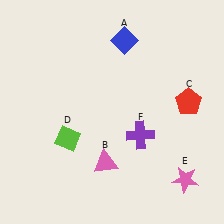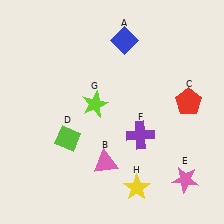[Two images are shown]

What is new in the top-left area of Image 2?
A lime star (G) was added in the top-left area of Image 2.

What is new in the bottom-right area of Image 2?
A yellow star (H) was added in the bottom-right area of Image 2.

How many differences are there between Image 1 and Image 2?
There are 2 differences between the two images.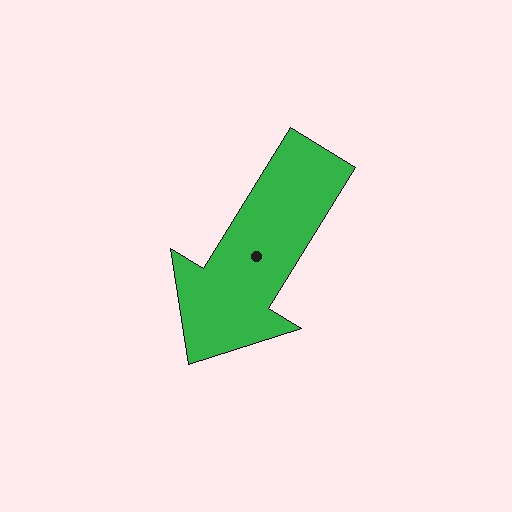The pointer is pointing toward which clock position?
Roughly 7 o'clock.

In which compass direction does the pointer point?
Southwest.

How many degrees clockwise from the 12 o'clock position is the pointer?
Approximately 212 degrees.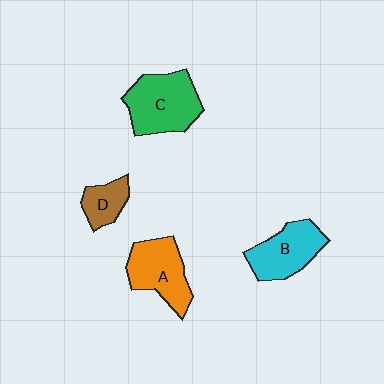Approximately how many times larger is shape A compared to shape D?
Approximately 1.9 times.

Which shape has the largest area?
Shape C (green).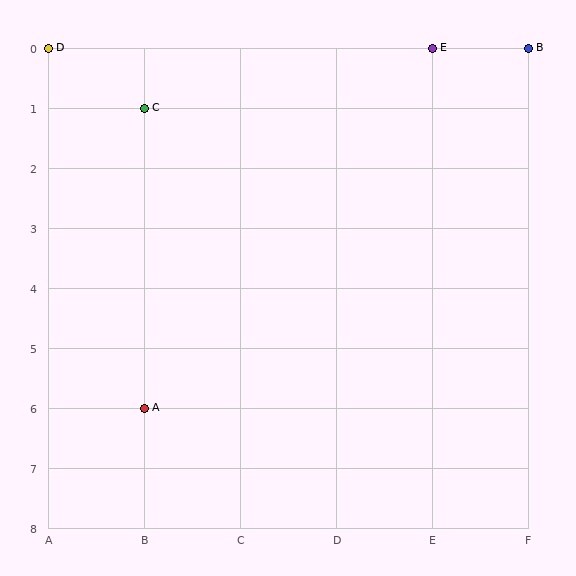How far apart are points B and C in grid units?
Points B and C are 4 columns and 1 row apart (about 4.1 grid units diagonally).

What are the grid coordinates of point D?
Point D is at grid coordinates (A, 0).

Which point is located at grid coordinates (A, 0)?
Point D is at (A, 0).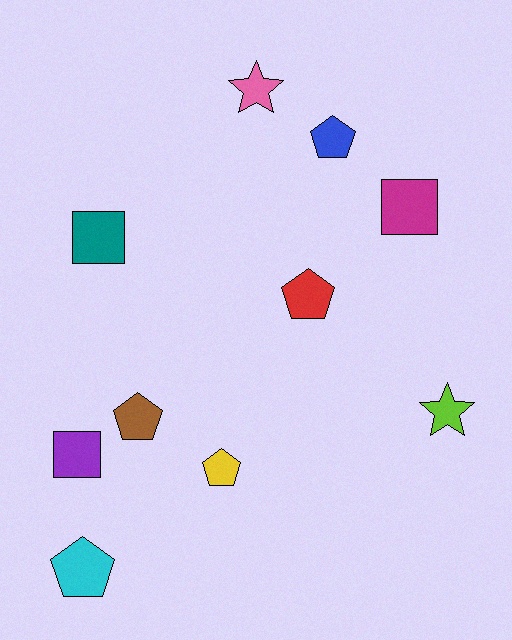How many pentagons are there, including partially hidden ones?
There are 5 pentagons.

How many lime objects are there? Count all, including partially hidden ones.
There is 1 lime object.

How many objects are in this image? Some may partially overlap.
There are 10 objects.